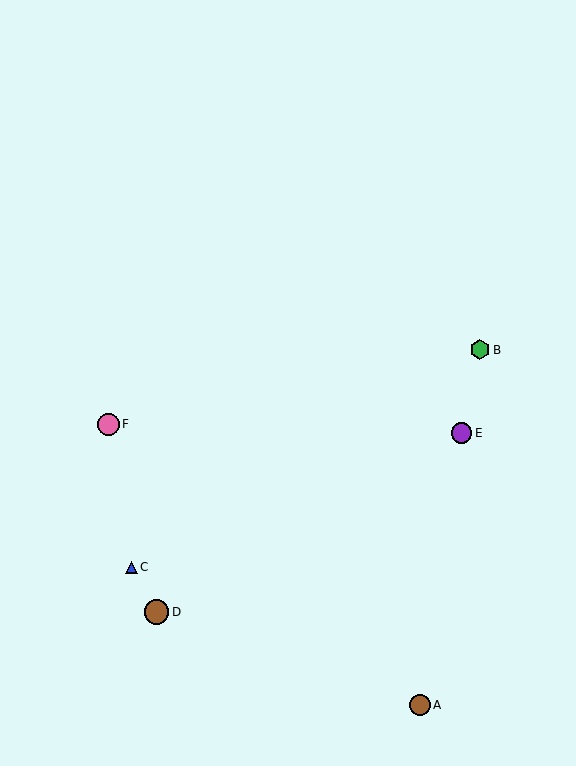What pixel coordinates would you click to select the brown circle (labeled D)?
Click at (157, 612) to select the brown circle D.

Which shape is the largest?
The brown circle (labeled D) is the largest.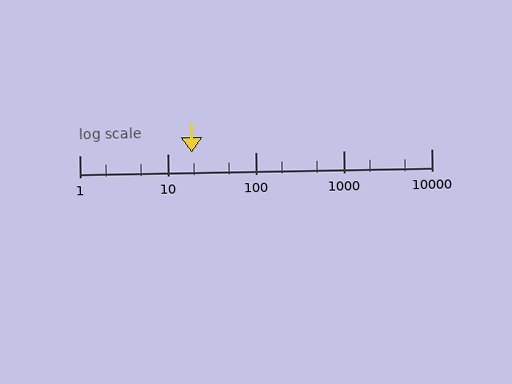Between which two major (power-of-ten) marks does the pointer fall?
The pointer is between 10 and 100.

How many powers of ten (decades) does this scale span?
The scale spans 4 decades, from 1 to 10000.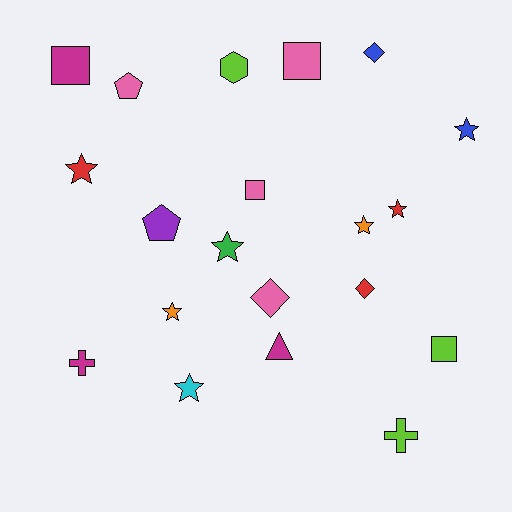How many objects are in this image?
There are 20 objects.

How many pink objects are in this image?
There are 4 pink objects.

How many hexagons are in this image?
There is 1 hexagon.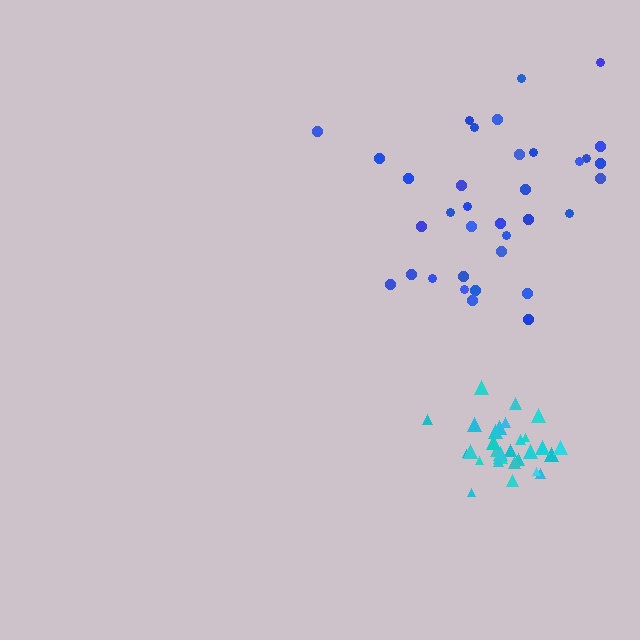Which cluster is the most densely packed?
Cyan.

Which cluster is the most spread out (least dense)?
Blue.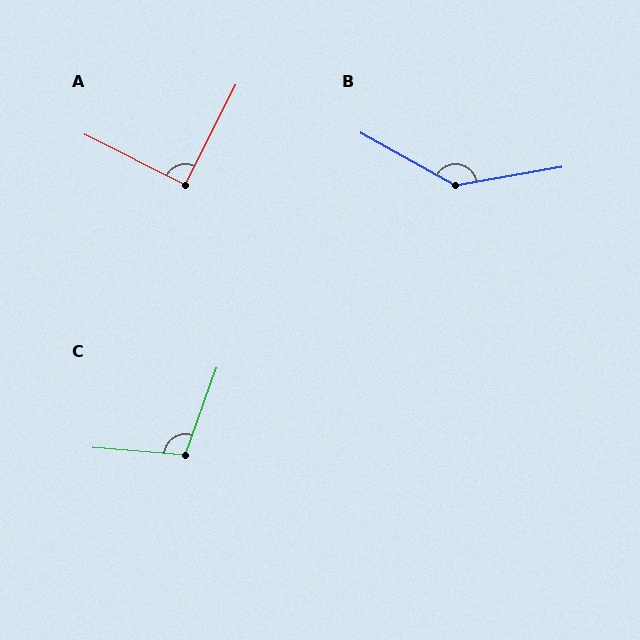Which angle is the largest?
B, at approximately 141 degrees.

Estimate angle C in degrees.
Approximately 105 degrees.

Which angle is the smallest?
A, at approximately 90 degrees.